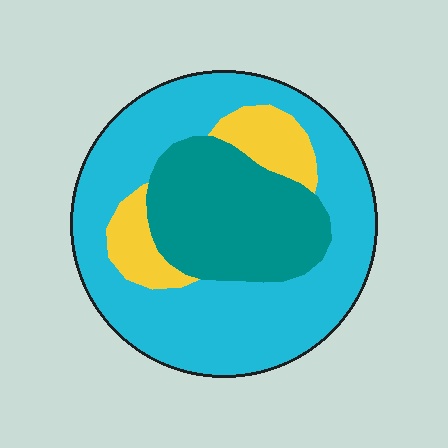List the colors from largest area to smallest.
From largest to smallest: cyan, teal, yellow.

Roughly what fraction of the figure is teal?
Teal takes up about one quarter (1/4) of the figure.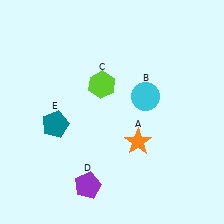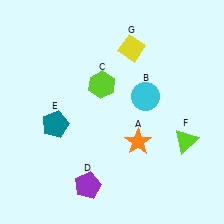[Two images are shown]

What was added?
A lime triangle (F), a yellow diamond (G) were added in Image 2.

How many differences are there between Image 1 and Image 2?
There are 2 differences between the two images.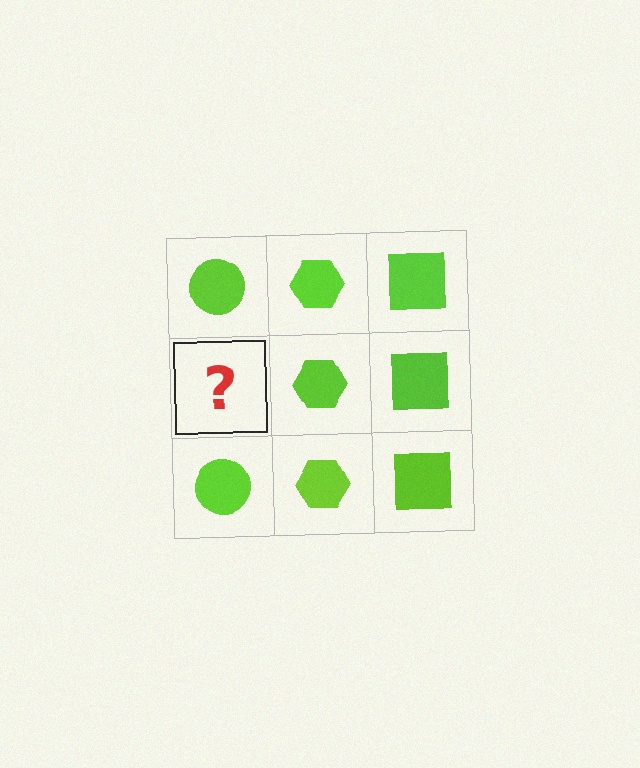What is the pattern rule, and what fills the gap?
The rule is that each column has a consistent shape. The gap should be filled with a lime circle.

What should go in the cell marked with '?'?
The missing cell should contain a lime circle.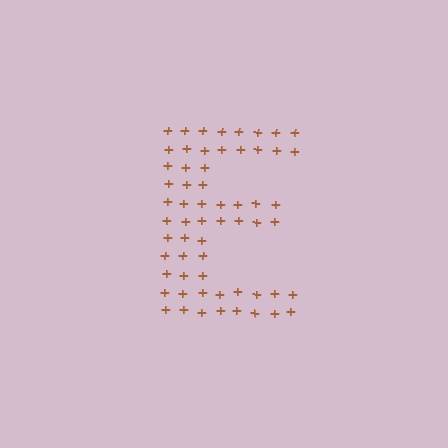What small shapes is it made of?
It is made of small plus signs.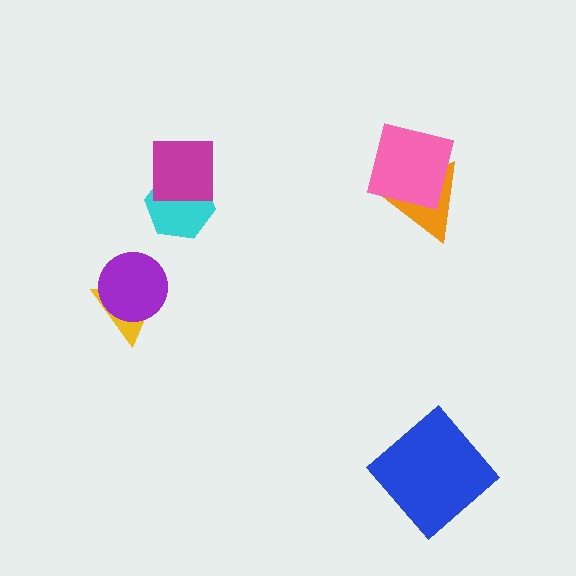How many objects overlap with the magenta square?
1 object overlaps with the magenta square.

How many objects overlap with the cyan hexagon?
1 object overlaps with the cyan hexagon.